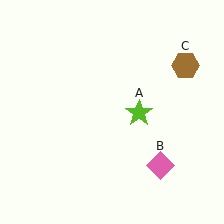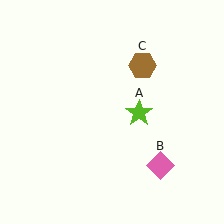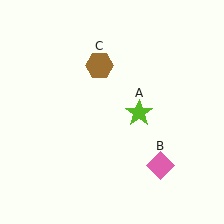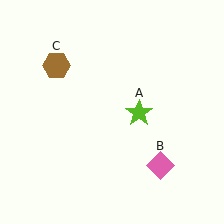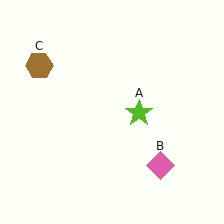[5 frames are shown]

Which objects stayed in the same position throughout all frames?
Lime star (object A) and pink diamond (object B) remained stationary.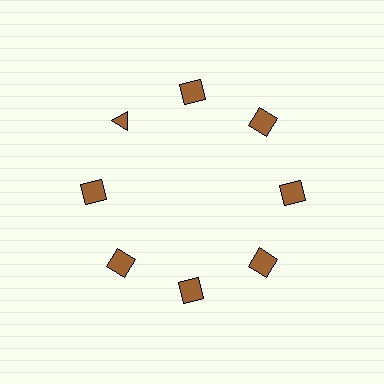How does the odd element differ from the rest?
It has a different shape: triangle instead of square.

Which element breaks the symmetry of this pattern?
The brown triangle at roughly the 10 o'clock position breaks the symmetry. All other shapes are brown squares.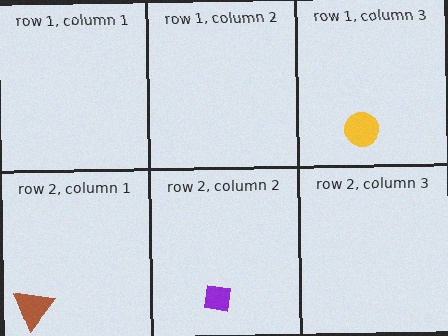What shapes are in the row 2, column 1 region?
The brown triangle.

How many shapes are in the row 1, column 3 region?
1.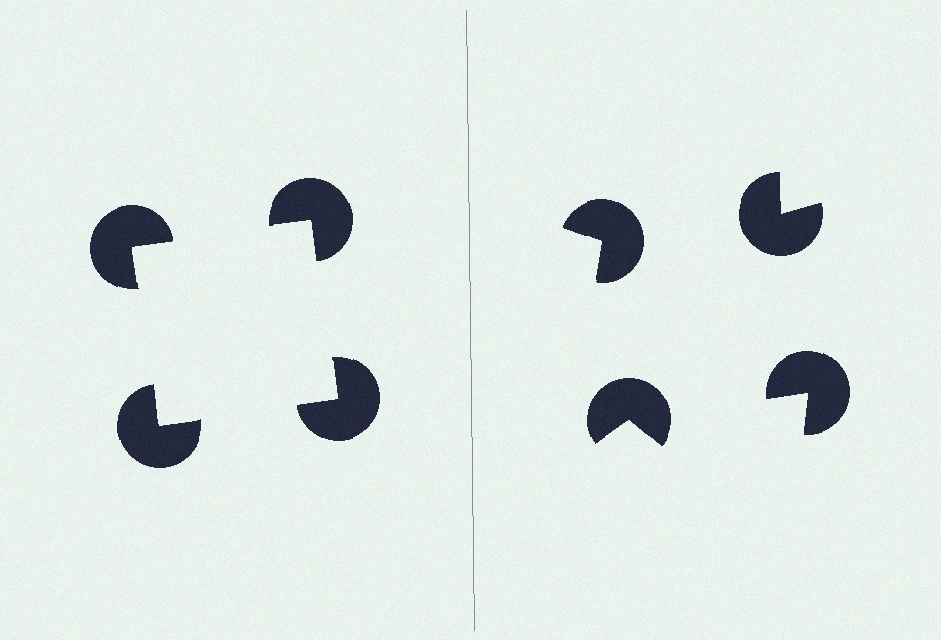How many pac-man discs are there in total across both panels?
8 — 4 on each side.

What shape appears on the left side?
An illusory square.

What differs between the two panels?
The pac-man discs are positioned identically on both sides; only the wedge orientations differ. On the left they align to a square; on the right they are misaligned.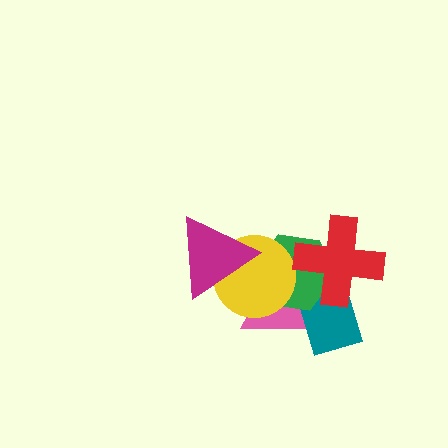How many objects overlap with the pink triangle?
5 objects overlap with the pink triangle.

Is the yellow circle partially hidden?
Yes, it is partially covered by another shape.